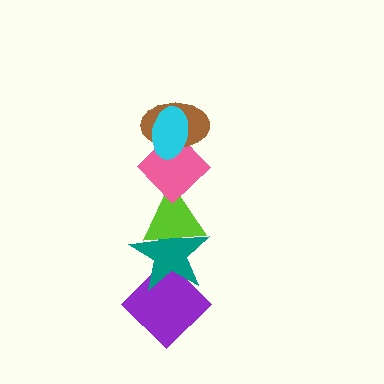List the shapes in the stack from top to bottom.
From top to bottom: the cyan ellipse, the brown ellipse, the pink diamond, the lime triangle, the teal star, the purple diamond.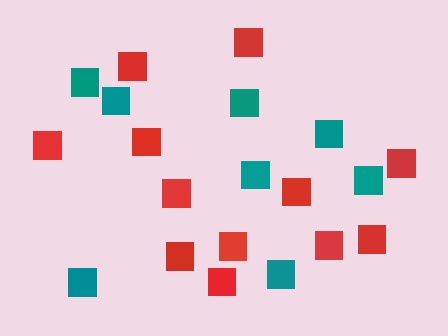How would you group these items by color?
There are 2 groups: one group of teal squares (8) and one group of red squares (12).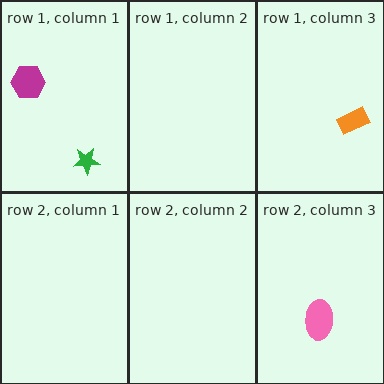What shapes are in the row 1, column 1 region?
The green star, the magenta hexagon.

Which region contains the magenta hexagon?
The row 1, column 1 region.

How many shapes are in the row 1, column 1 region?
2.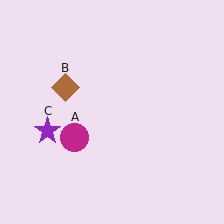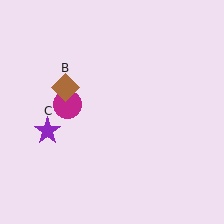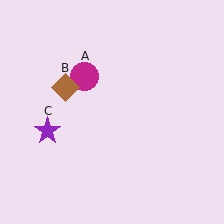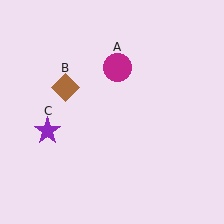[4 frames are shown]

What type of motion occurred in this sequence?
The magenta circle (object A) rotated clockwise around the center of the scene.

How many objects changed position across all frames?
1 object changed position: magenta circle (object A).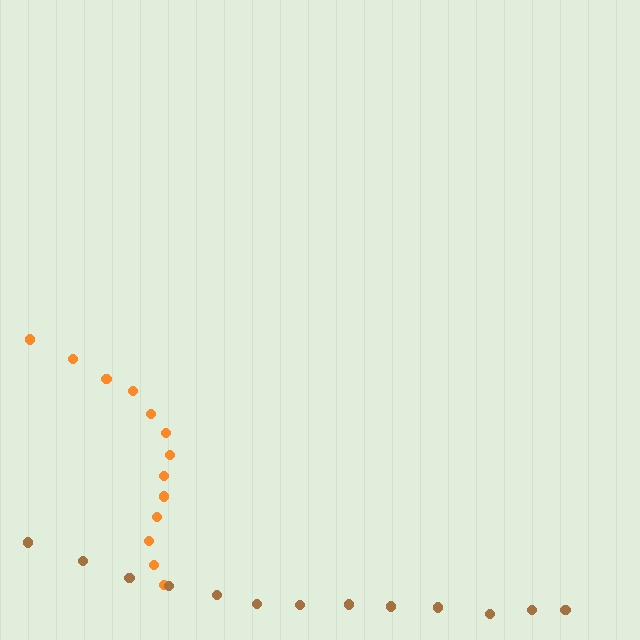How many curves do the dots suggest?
There are 2 distinct paths.